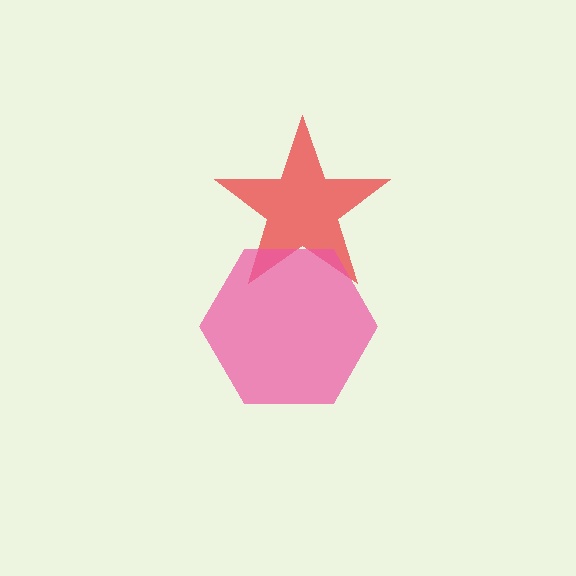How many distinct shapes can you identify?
There are 2 distinct shapes: a red star, a pink hexagon.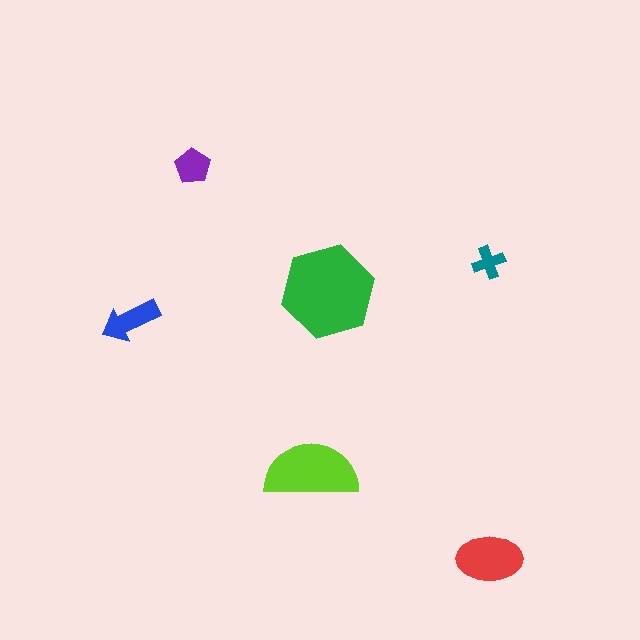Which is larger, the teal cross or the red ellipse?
The red ellipse.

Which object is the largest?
The green hexagon.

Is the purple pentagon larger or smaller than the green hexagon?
Smaller.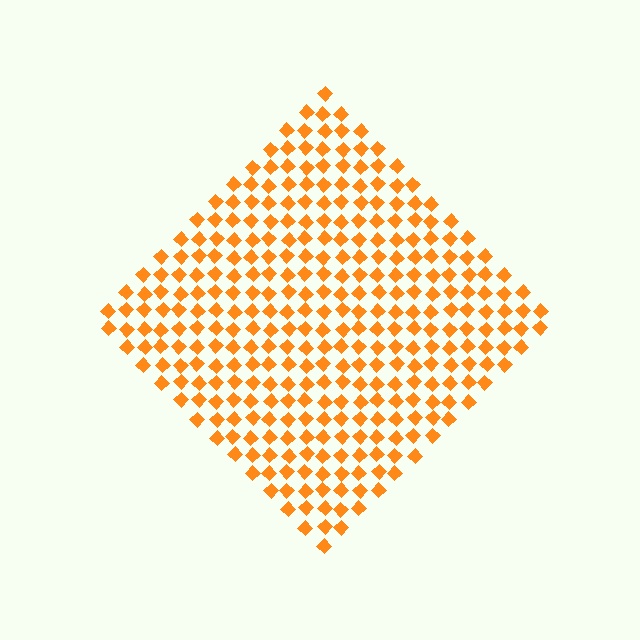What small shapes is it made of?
It is made of small diamonds.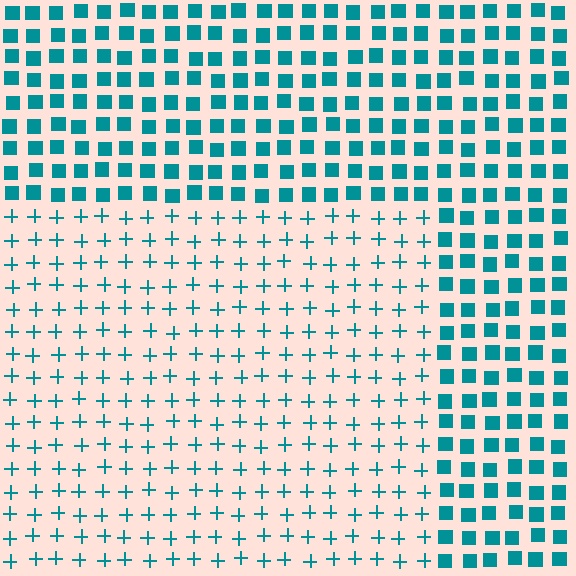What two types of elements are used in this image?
The image uses plus signs inside the rectangle region and squares outside it.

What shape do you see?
I see a rectangle.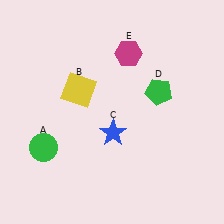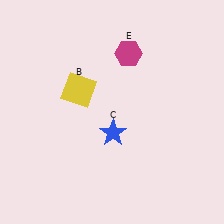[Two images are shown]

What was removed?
The green pentagon (D), the green circle (A) were removed in Image 2.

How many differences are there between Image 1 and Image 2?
There are 2 differences between the two images.